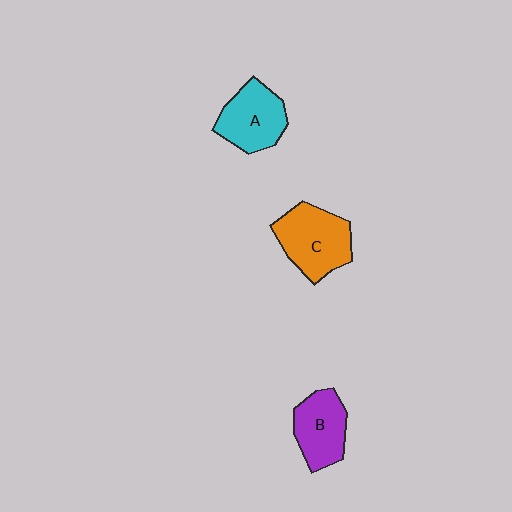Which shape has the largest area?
Shape C (orange).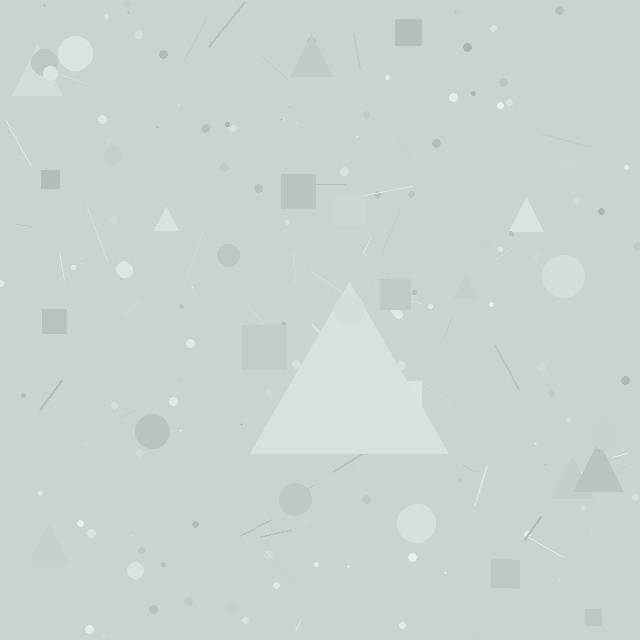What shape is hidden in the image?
A triangle is hidden in the image.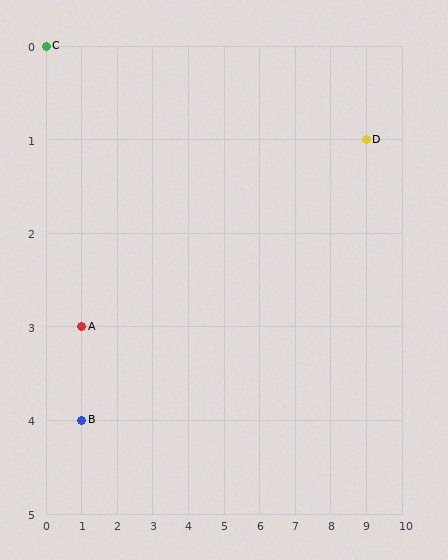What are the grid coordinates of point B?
Point B is at grid coordinates (1, 4).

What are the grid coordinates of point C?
Point C is at grid coordinates (0, 0).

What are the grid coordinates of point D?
Point D is at grid coordinates (9, 1).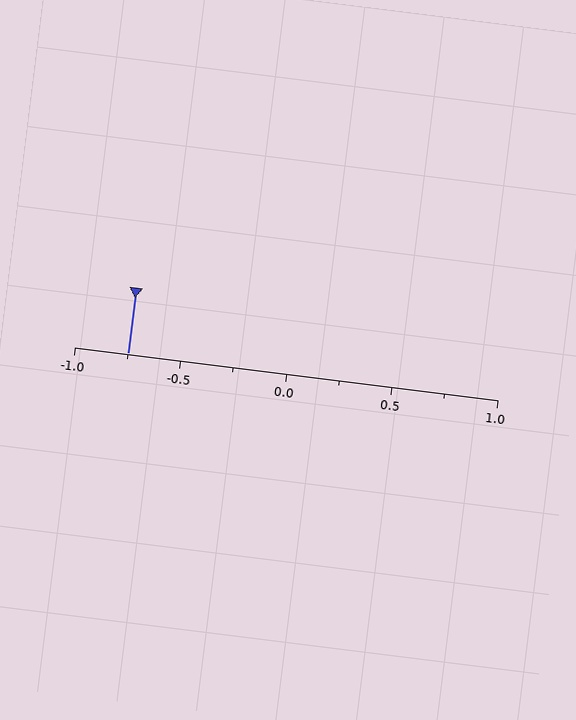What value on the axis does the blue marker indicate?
The marker indicates approximately -0.75.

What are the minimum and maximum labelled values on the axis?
The axis runs from -1.0 to 1.0.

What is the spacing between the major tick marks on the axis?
The major ticks are spaced 0.5 apart.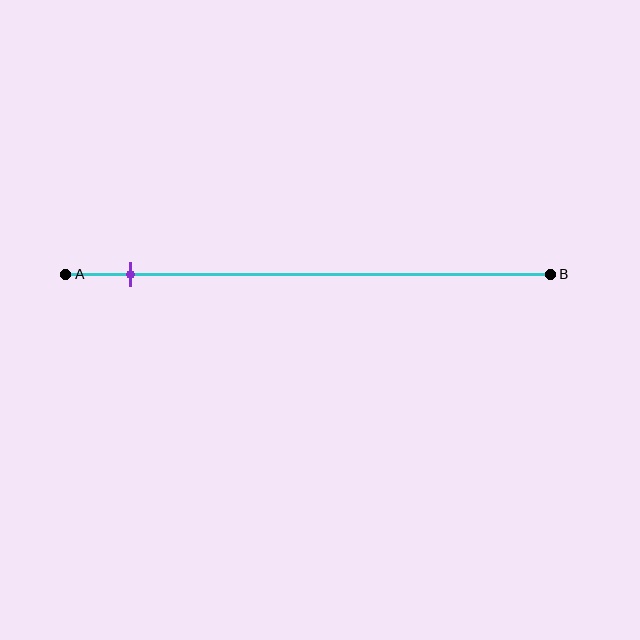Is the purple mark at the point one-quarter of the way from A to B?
No, the mark is at about 15% from A, not at the 25% one-quarter point.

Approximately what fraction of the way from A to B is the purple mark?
The purple mark is approximately 15% of the way from A to B.